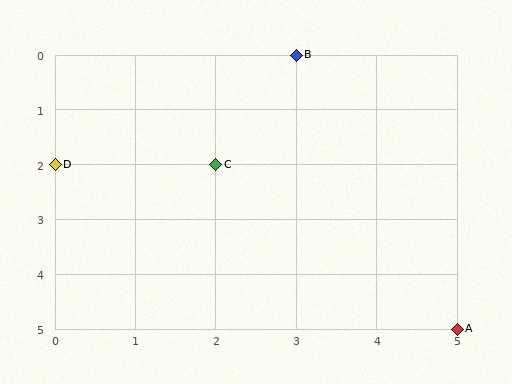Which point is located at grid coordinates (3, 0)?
Point B is at (3, 0).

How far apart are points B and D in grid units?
Points B and D are 3 columns and 2 rows apart (about 3.6 grid units diagonally).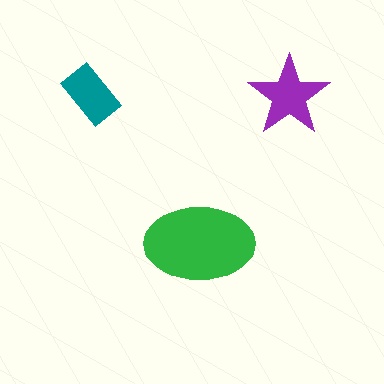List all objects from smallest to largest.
The teal rectangle, the purple star, the green ellipse.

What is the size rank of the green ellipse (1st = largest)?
1st.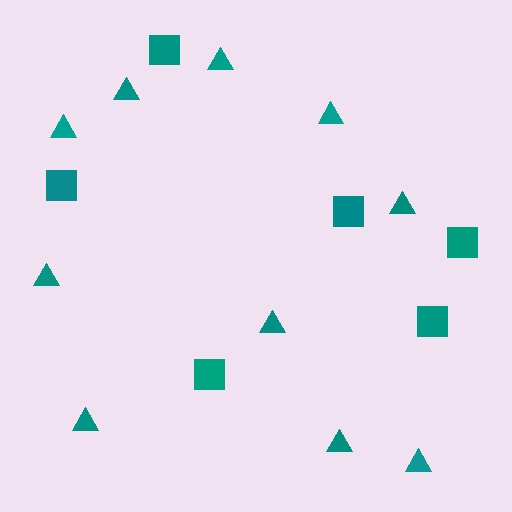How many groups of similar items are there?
There are 2 groups: one group of triangles (10) and one group of squares (6).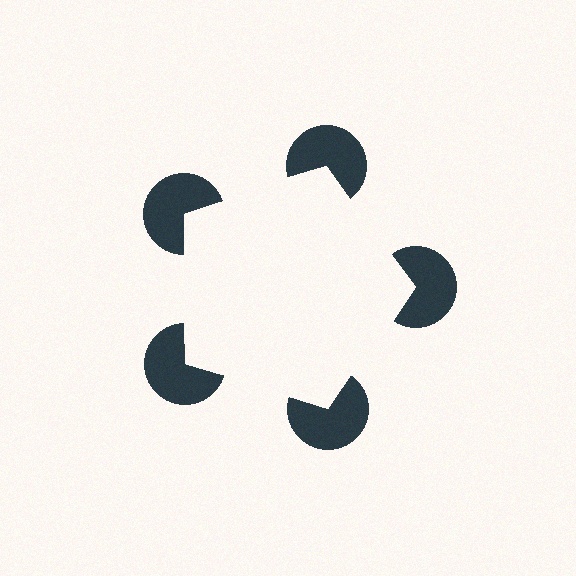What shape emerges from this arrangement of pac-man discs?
An illusory pentagon — its edges are inferred from the aligned wedge cuts in the pac-man discs, not physically drawn.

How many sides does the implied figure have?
5 sides.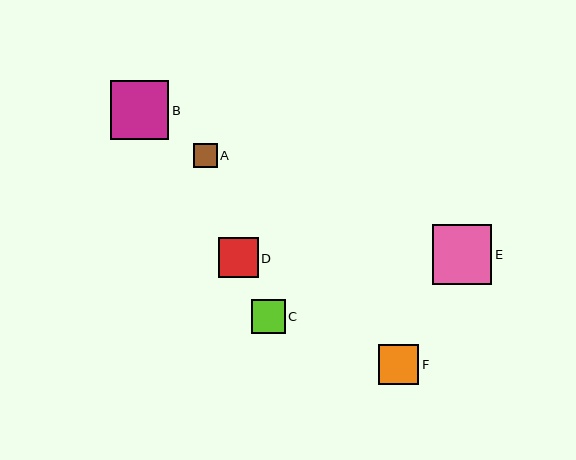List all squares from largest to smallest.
From largest to smallest: E, B, F, D, C, A.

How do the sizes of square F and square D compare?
Square F and square D are approximately the same size.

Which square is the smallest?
Square A is the smallest with a size of approximately 23 pixels.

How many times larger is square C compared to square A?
Square C is approximately 1.4 times the size of square A.